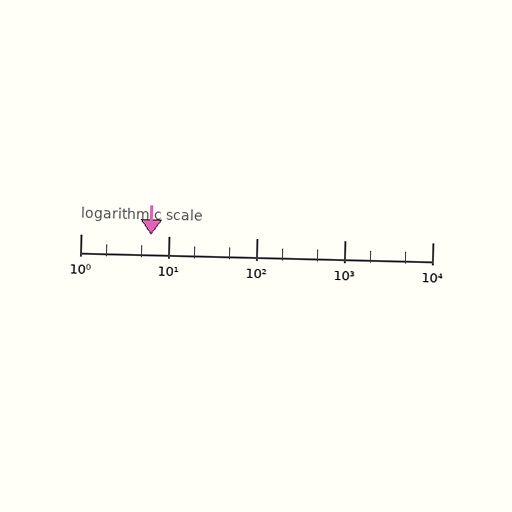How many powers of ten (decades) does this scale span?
The scale spans 4 decades, from 1 to 10000.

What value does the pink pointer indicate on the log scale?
The pointer indicates approximately 6.3.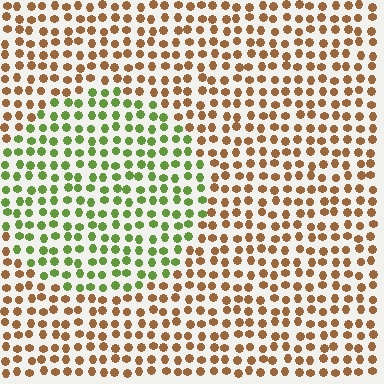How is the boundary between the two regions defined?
The boundary is defined purely by a slight shift in hue (about 68 degrees). Spacing, size, and orientation are identical on both sides.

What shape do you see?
I see a circle.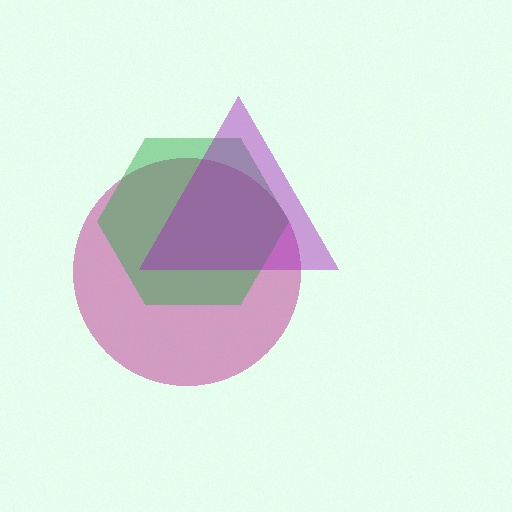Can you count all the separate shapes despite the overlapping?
Yes, there are 3 separate shapes.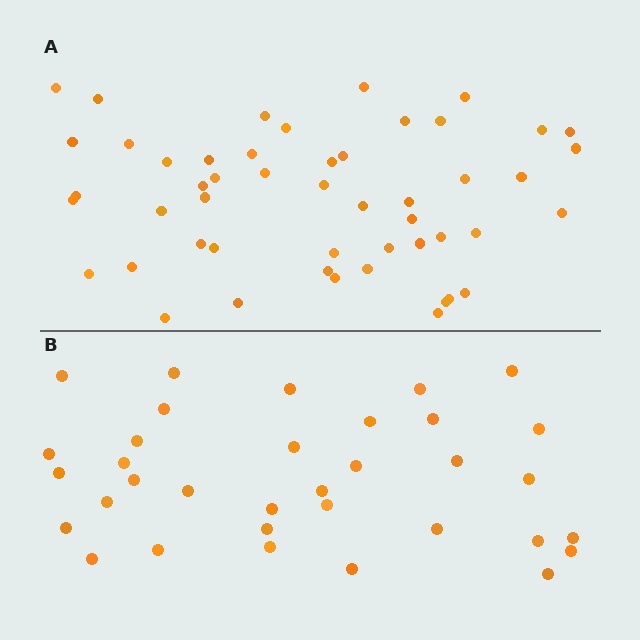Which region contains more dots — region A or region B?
Region A (the top region) has more dots.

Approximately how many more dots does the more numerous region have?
Region A has approximately 15 more dots than region B.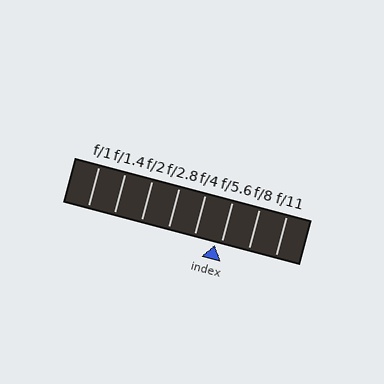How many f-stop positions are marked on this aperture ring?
There are 8 f-stop positions marked.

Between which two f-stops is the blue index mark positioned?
The index mark is between f/4 and f/5.6.